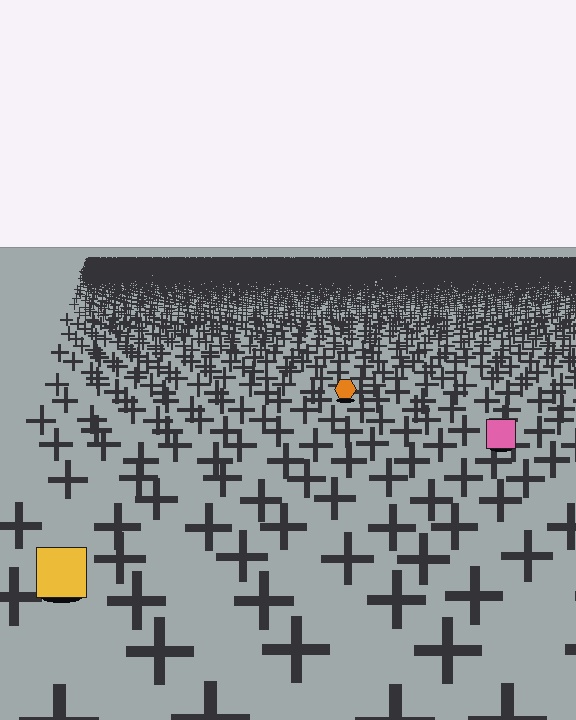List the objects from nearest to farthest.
From nearest to farthest: the yellow square, the pink square, the orange hexagon.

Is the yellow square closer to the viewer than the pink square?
Yes. The yellow square is closer — you can tell from the texture gradient: the ground texture is coarser near it.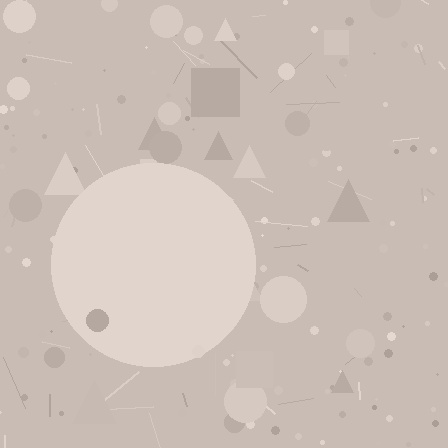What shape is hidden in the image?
A circle is hidden in the image.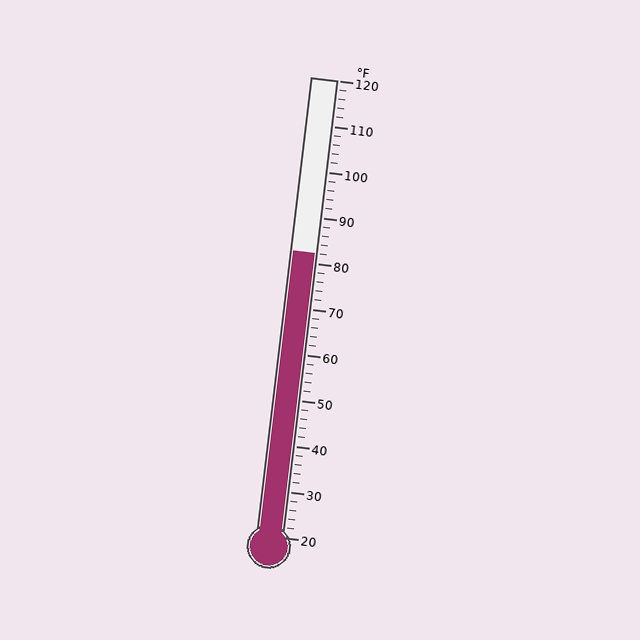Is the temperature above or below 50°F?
The temperature is above 50°F.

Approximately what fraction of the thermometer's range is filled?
The thermometer is filled to approximately 60% of its range.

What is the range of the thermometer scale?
The thermometer scale ranges from 20°F to 120°F.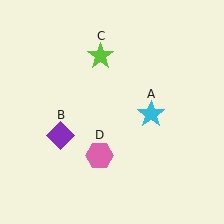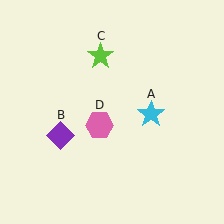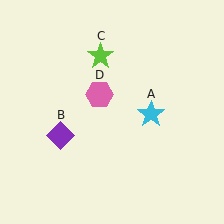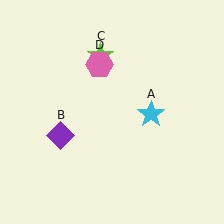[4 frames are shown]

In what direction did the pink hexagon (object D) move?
The pink hexagon (object D) moved up.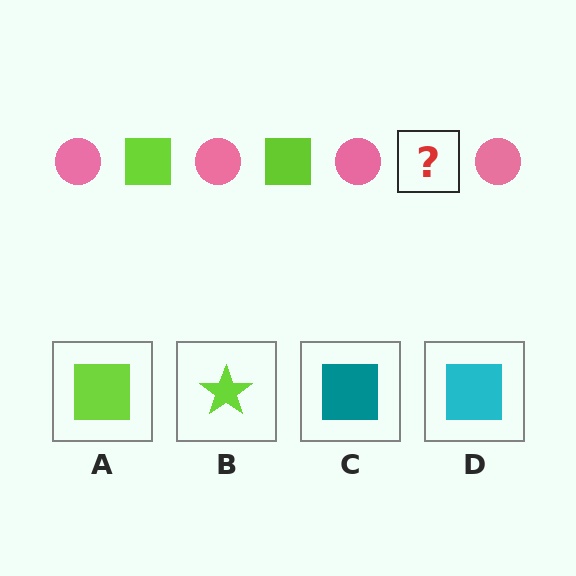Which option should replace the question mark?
Option A.